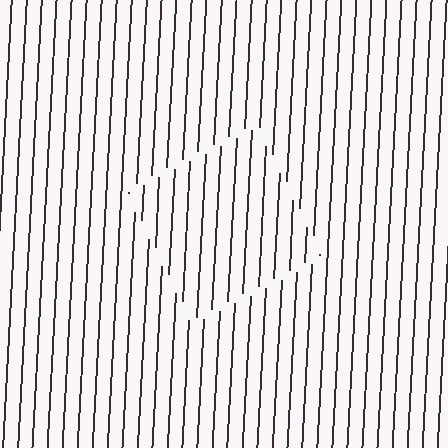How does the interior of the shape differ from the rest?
The interior of the shape contains the same grating, shifted by half a period — the contour is defined by the phase discontinuity where line-ends from the inner and outer gratings abut.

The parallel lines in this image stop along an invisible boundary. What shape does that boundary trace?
An illusory square. The interior of the shape contains the same grating, shifted by half a period — the contour is defined by the phase discontinuity where line-ends from the inner and outer gratings abut.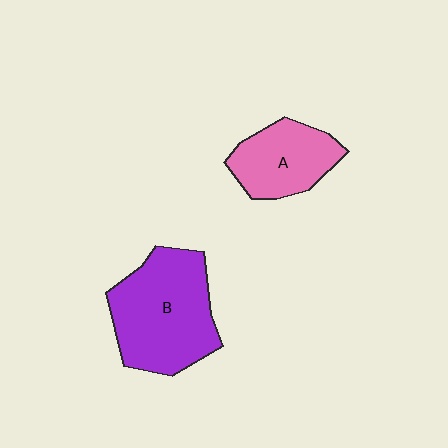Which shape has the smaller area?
Shape A (pink).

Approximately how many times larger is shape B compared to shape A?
Approximately 1.6 times.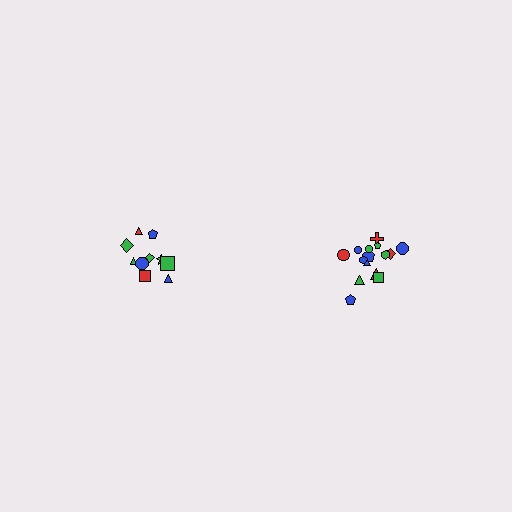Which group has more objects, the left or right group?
The right group.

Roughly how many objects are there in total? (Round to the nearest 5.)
Roughly 25 objects in total.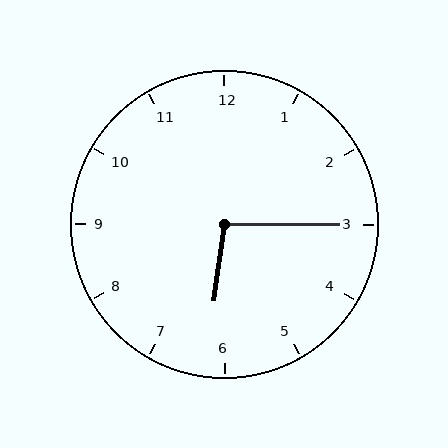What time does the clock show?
6:15.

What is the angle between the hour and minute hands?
Approximately 98 degrees.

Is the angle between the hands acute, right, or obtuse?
It is obtuse.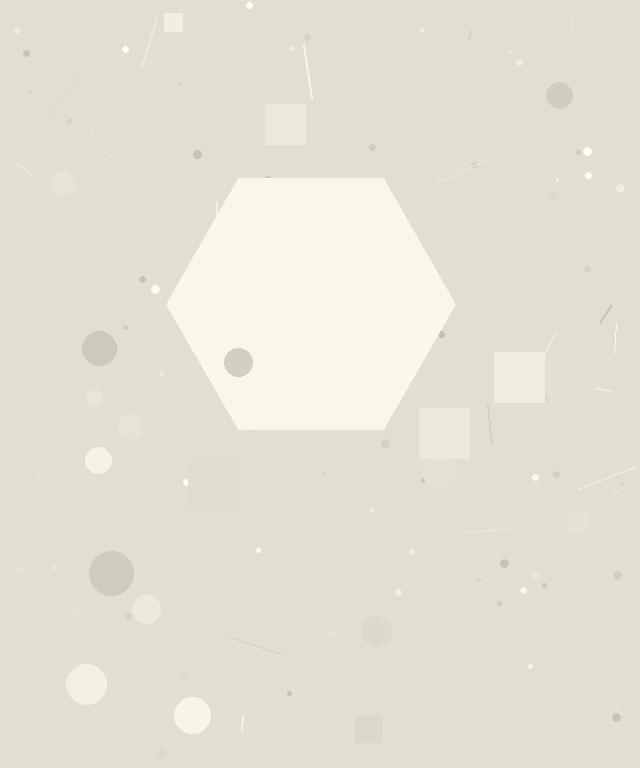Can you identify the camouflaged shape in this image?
The camouflaged shape is a hexagon.